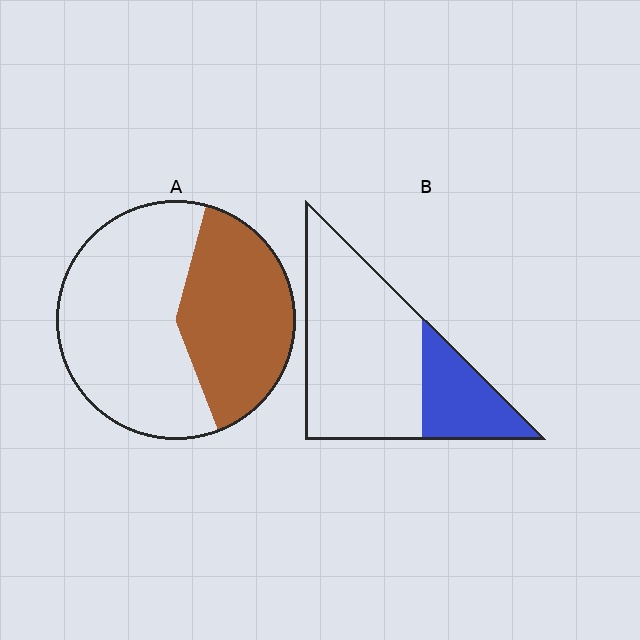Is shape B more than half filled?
No.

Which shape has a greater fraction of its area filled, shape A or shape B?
Shape A.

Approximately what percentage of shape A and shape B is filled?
A is approximately 40% and B is approximately 25%.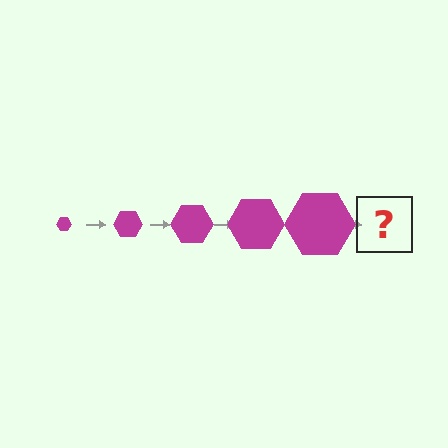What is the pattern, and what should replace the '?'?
The pattern is that the hexagon gets progressively larger each step. The '?' should be a magenta hexagon, larger than the previous one.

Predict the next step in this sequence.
The next step is a magenta hexagon, larger than the previous one.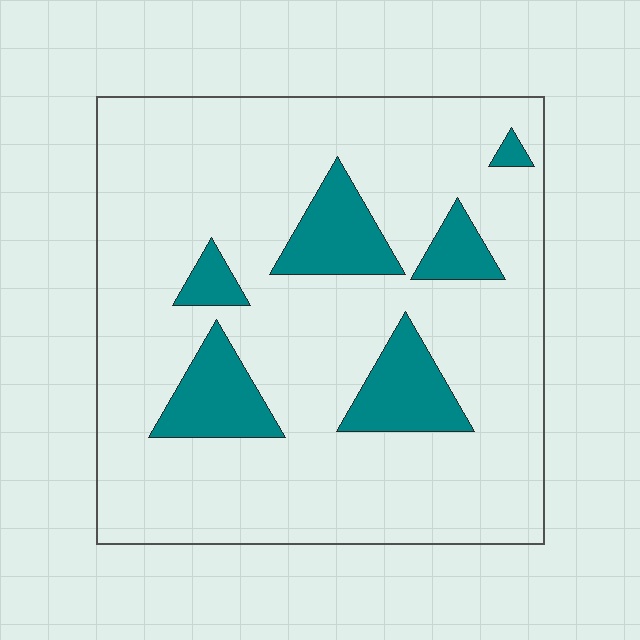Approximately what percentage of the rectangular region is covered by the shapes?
Approximately 15%.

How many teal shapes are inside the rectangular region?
6.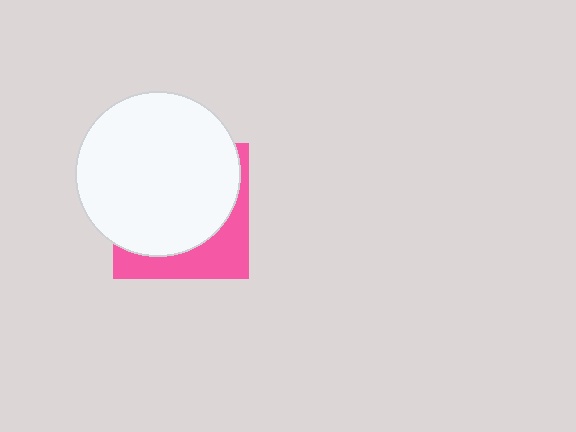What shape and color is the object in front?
The object in front is a white circle.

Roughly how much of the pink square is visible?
A small part of it is visible (roughly 31%).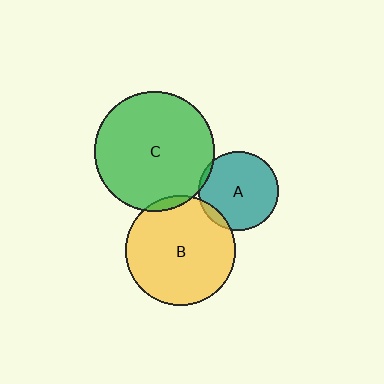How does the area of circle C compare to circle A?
Approximately 2.3 times.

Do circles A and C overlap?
Yes.